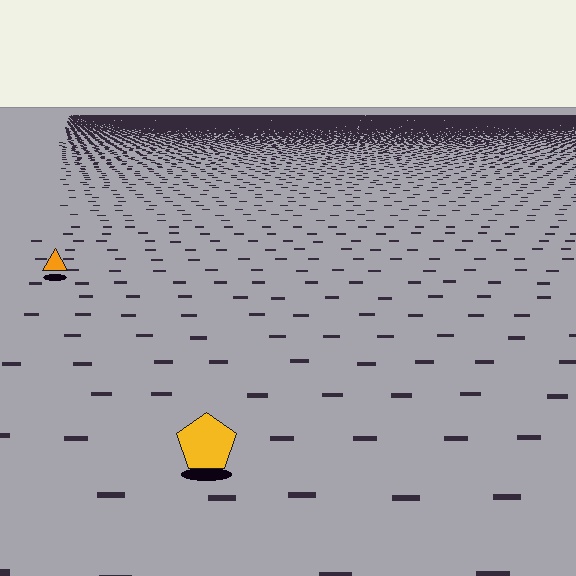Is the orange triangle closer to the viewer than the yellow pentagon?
No. The yellow pentagon is closer — you can tell from the texture gradient: the ground texture is coarser near it.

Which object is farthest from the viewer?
The orange triangle is farthest from the viewer. It appears smaller and the ground texture around it is denser.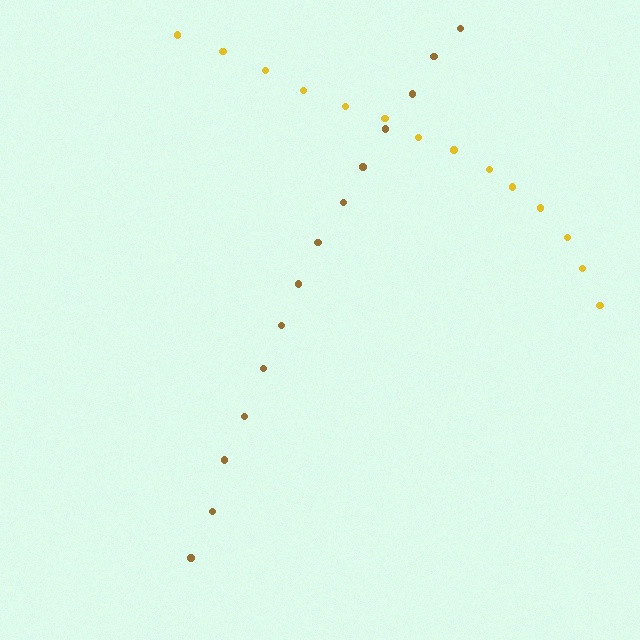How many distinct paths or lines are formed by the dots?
There are 2 distinct paths.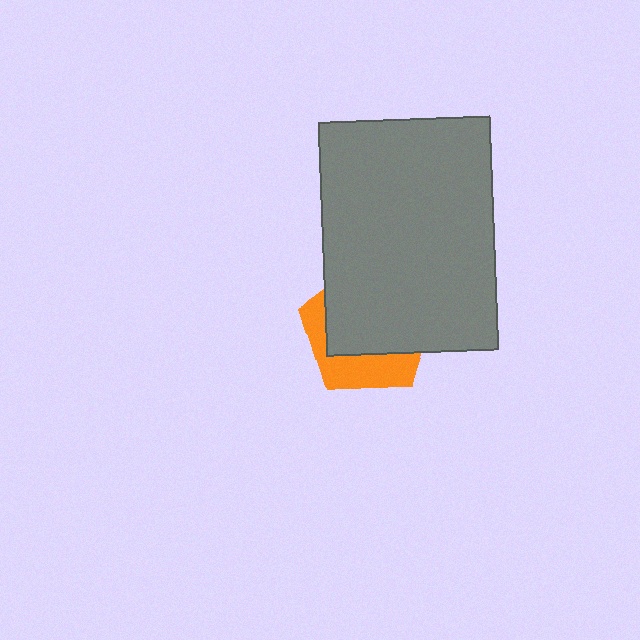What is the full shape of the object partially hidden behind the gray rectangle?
The partially hidden object is an orange pentagon.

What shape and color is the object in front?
The object in front is a gray rectangle.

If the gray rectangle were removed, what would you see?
You would see the complete orange pentagon.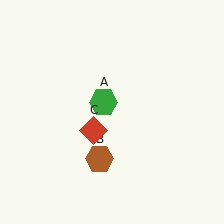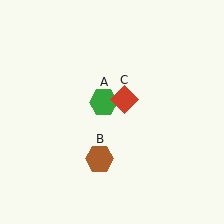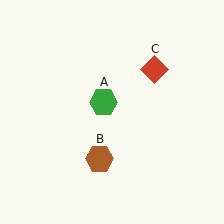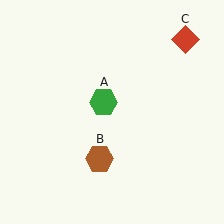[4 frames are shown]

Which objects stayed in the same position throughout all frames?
Green hexagon (object A) and brown hexagon (object B) remained stationary.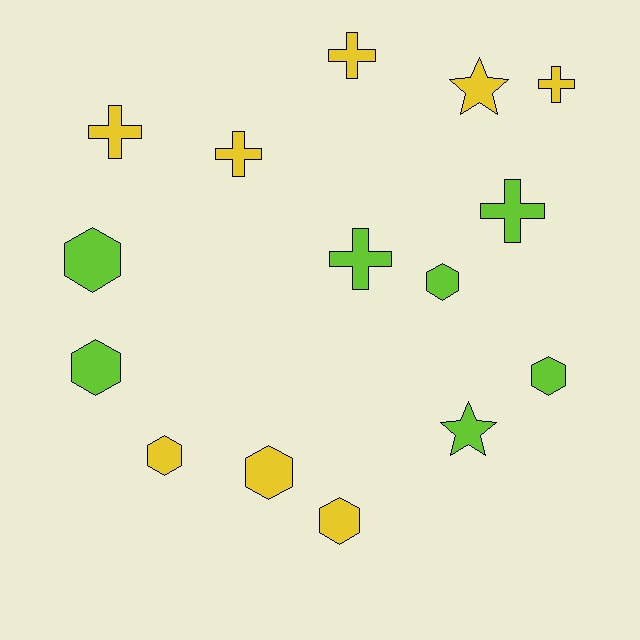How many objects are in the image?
There are 15 objects.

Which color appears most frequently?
Yellow, with 8 objects.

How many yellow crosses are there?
There are 4 yellow crosses.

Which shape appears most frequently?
Hexagon, with 7 objects.